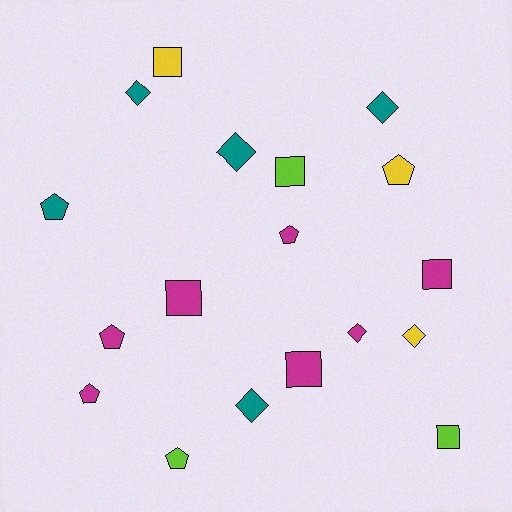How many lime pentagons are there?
There is 1 lime pentagon.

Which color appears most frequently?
Magenta, with 7 objects.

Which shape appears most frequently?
Pentagon, with 6 objects.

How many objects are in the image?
There are 18 objects.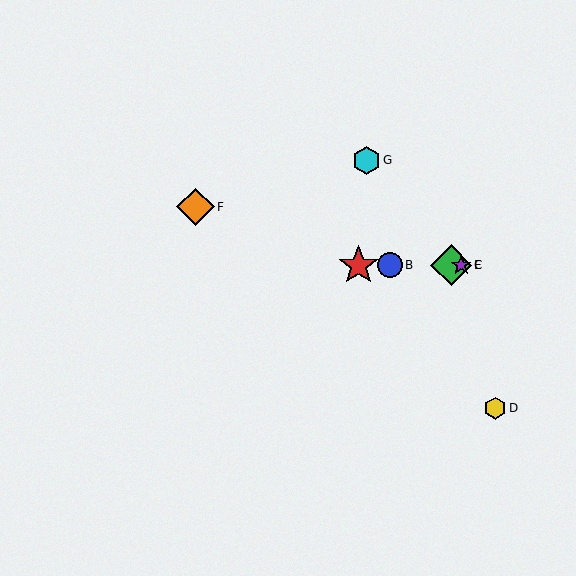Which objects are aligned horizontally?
Objects A, B, C, E are aligned horizontally.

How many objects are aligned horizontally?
4 objects (A, B, C, E) are aligned horizontally.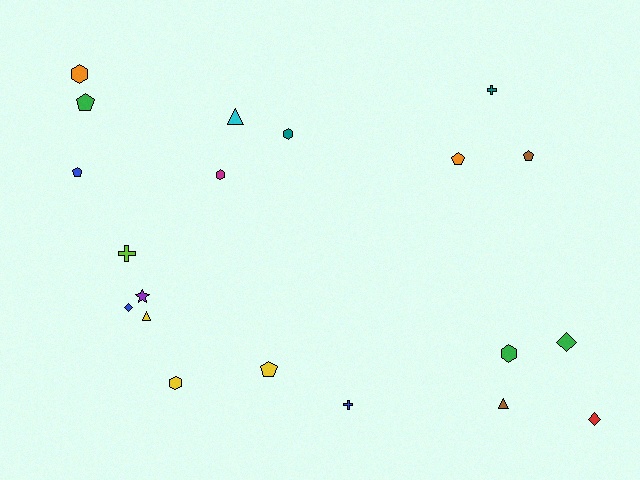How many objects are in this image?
There are 20 objects.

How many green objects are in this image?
There are 3 green objects.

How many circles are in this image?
There are no circles.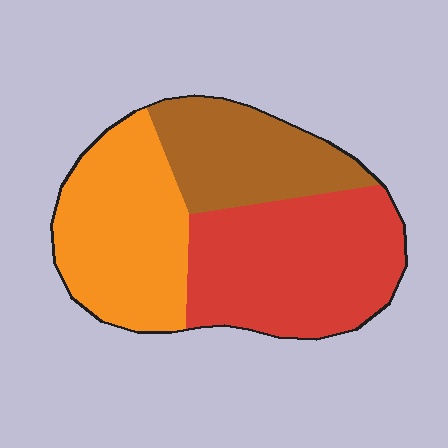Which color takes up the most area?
Red, at roughly 40%.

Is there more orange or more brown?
Orange.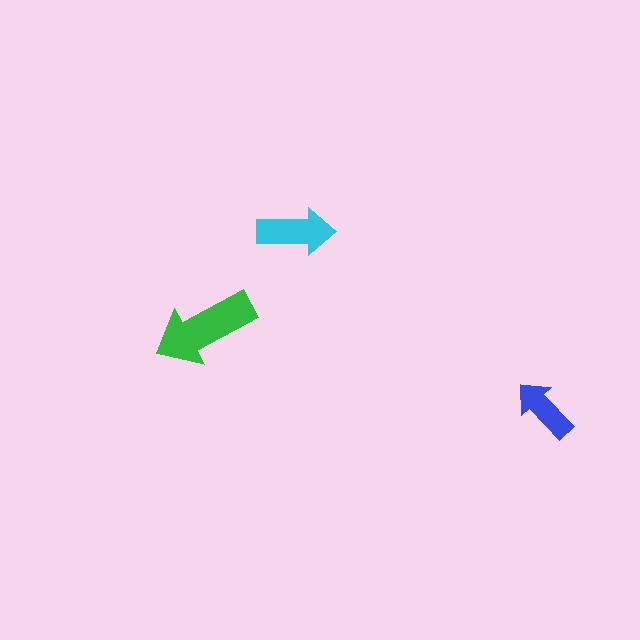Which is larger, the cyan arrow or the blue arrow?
The cyan one.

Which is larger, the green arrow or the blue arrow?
The green one.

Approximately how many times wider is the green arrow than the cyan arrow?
About 1.5 times wider.